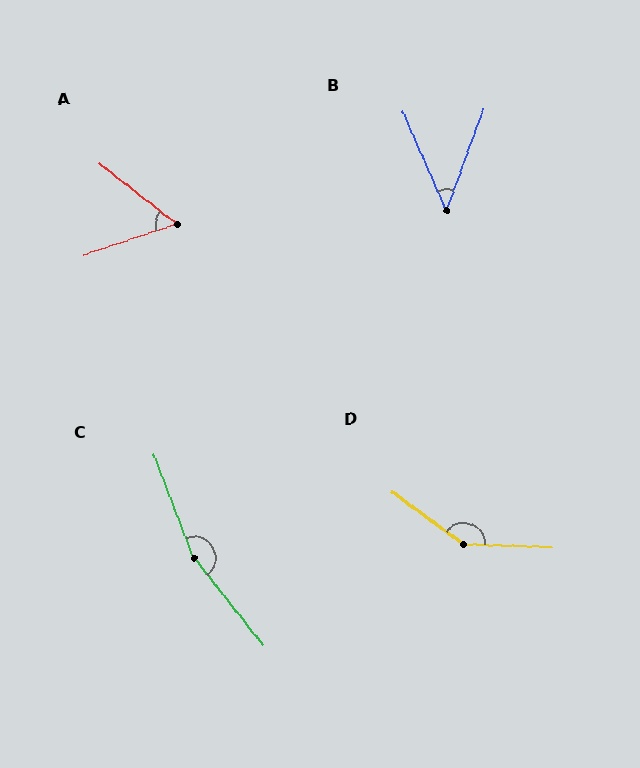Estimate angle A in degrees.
Approximately 56 degrees.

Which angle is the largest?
C, at approximately 163 degrees.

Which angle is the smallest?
B, at approximately 44 degrees.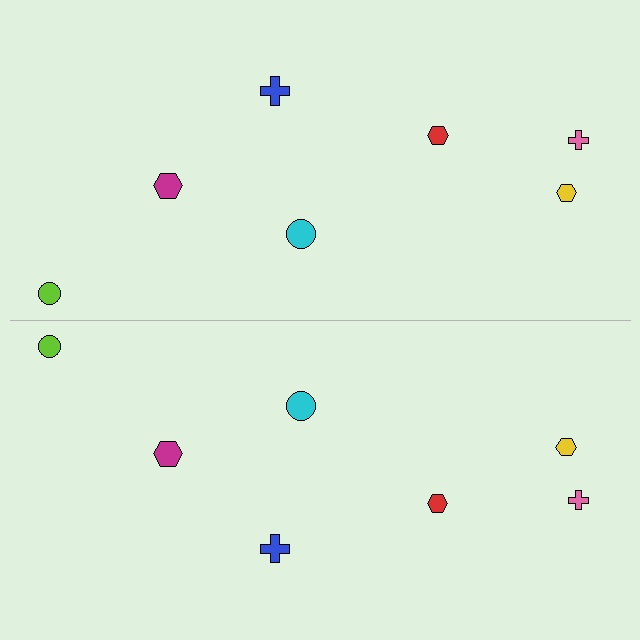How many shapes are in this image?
There are 14 shapes in this image.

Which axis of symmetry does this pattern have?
The pattern has a horizontal axis of symmetry running through the center of the image.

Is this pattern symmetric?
Yes, this pattern has bilateral (reflection) symmetry.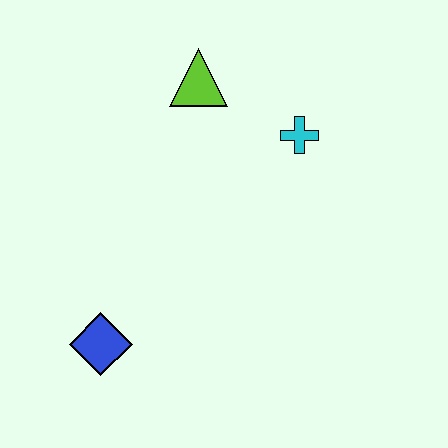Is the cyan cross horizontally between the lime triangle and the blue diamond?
No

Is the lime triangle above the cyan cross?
Yes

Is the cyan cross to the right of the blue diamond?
Yes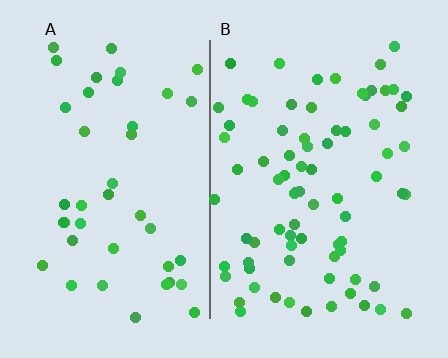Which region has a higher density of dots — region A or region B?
B (the right).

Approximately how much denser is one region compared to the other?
Approximately 1.8× — region B over region A.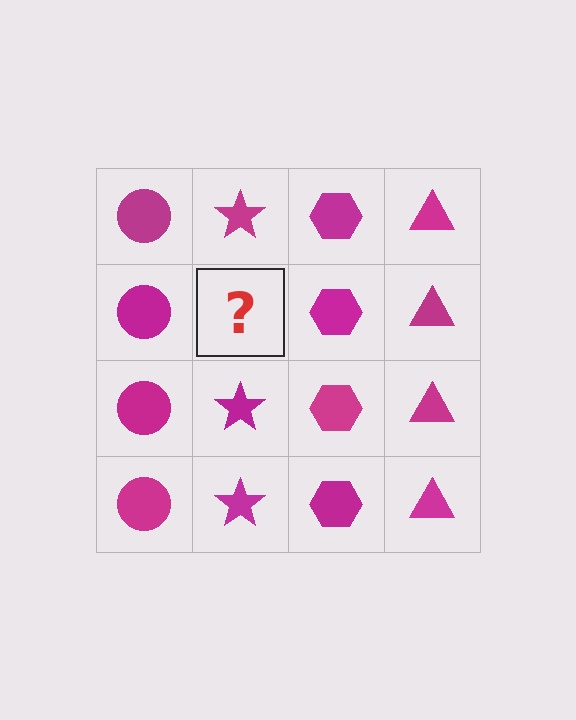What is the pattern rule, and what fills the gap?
The rule is that each column has a consistent shape. The gap should be filled with a magenta star.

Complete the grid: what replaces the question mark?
The question mark should be replaced with a magenta star.